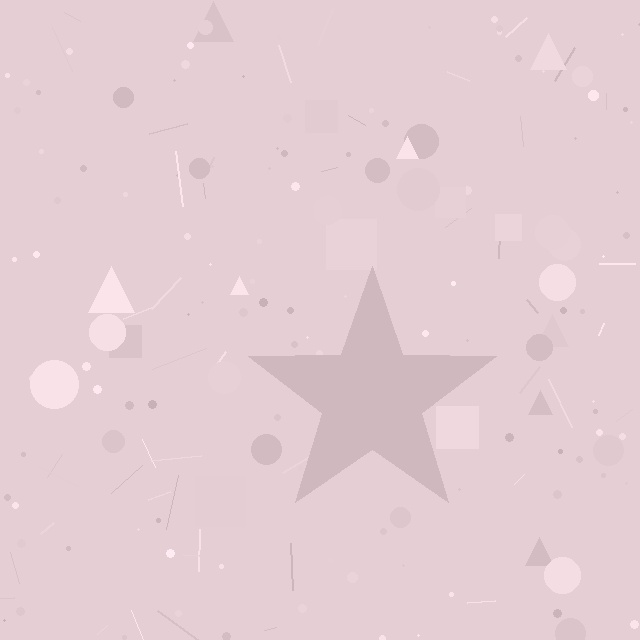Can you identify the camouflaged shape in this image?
The camouflaged shape is a star.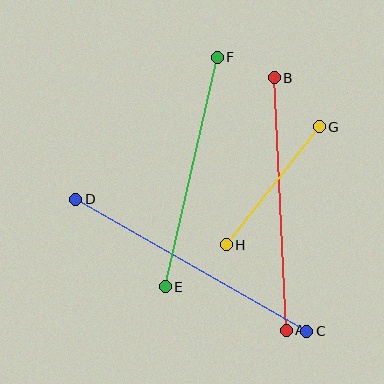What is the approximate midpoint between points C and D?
The midpoint is at approximately (191, 265) pixels.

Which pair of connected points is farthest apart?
Points C and D are farthest apart.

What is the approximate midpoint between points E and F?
The midpoint is at approximately (191, 172) pixels.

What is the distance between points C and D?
The distance is approximately 266 pixels.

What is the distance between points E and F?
The distance is approximately 235 pixels.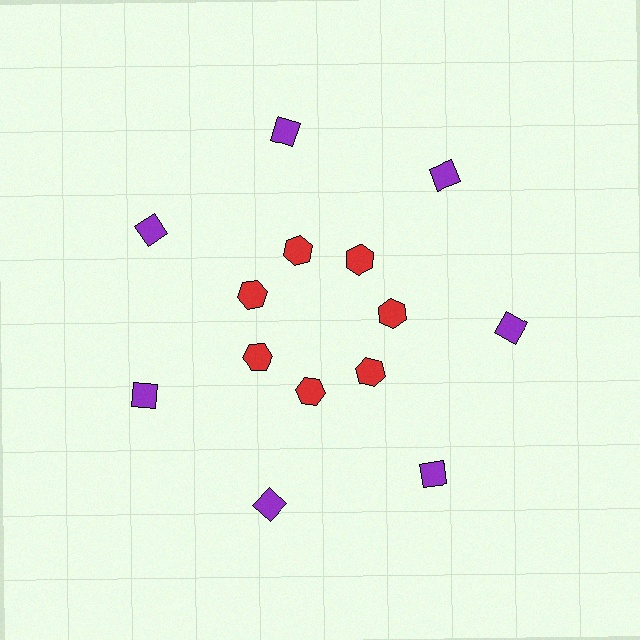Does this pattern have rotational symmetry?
Yes, this pattern has 7-fold rotational symmetry. It looks the same after rotating 51 degrees around the center.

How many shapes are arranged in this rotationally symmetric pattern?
There are 14 shapes, arranged in 7 groups of 2.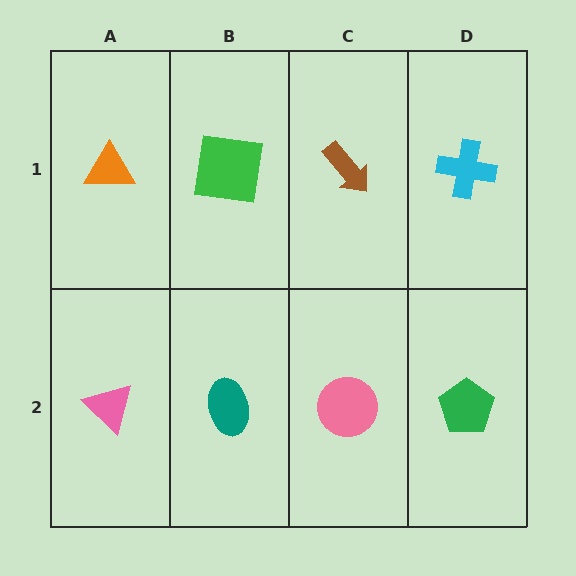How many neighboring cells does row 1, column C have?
3.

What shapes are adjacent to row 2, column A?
An orange triangle (row 1, column A), a teal ellipse (row 2, column B).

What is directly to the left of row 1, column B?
An orange triangle.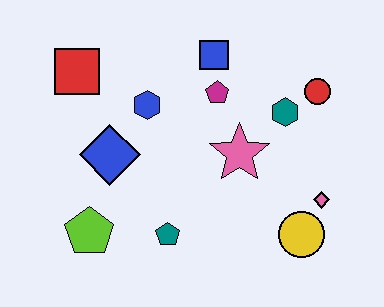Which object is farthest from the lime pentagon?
The red circle is farthest from the lime pentagon.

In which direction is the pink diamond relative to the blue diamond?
The pink diamond is to the right of the blue diamond.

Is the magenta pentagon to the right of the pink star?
No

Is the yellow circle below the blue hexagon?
Yes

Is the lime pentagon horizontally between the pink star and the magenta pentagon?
No